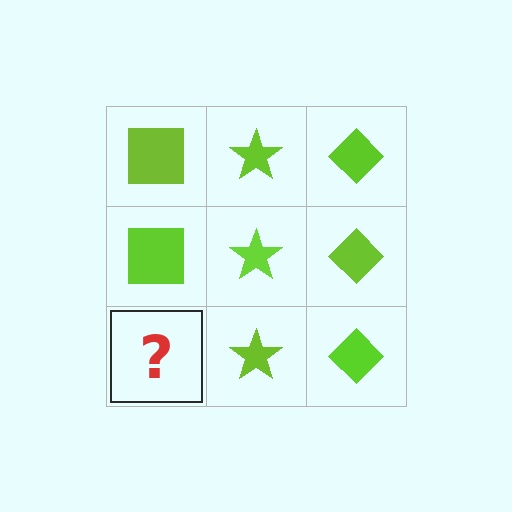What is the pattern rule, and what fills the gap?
The rule is that each column has a consistent shape. The gap should be filled with a lime square.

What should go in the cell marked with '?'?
The missing cell should contain a lime square.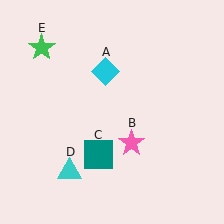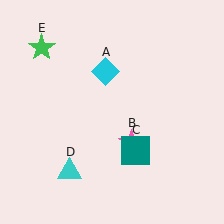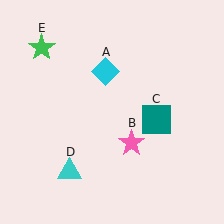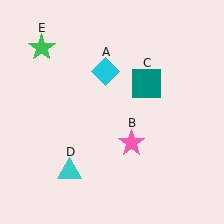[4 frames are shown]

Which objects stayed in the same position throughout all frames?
Cyan diamond (object A) and pink star (object B) and cyan triangle (object D) and green star (object E) remained stationary.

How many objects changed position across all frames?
1 object changed position: teal square (object C).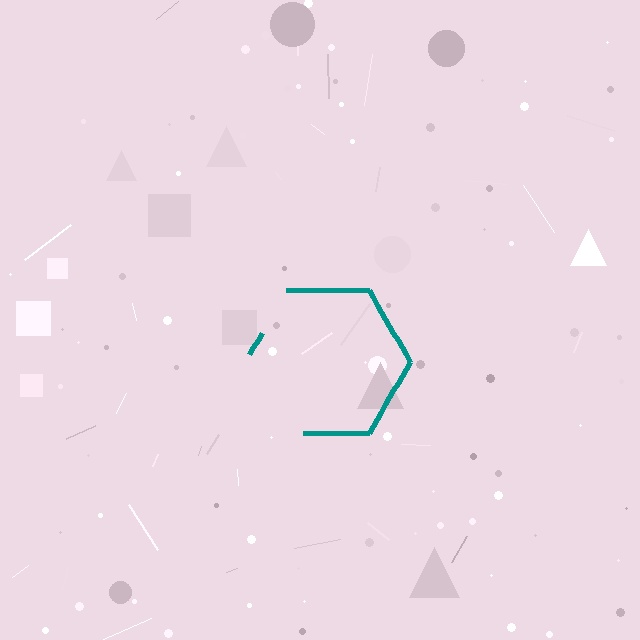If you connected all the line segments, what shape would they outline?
They would outline a hexagon.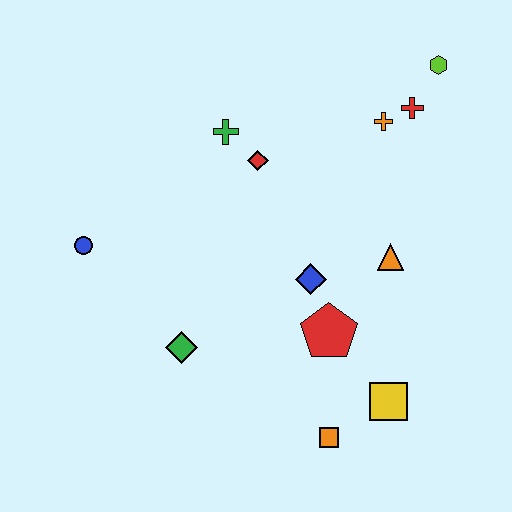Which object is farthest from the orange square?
The lime hexagon is farthest from the orange square.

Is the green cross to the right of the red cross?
No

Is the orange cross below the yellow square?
No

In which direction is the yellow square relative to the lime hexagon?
The yellow square is below the lime hexagon.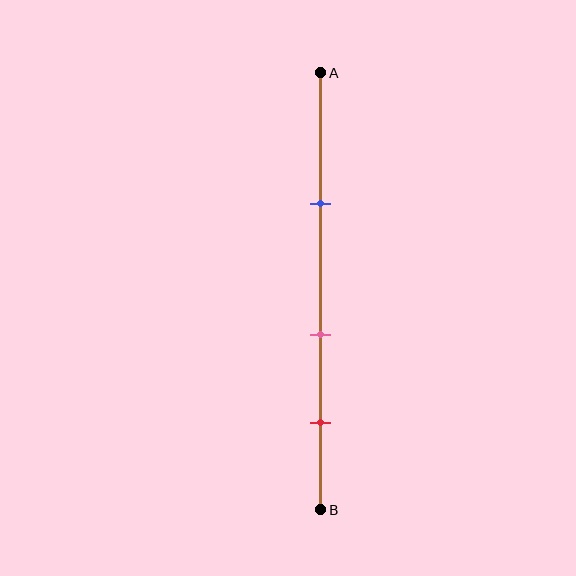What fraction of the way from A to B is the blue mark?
The blue mark is approximately 30% (0.3) of the way from A to B.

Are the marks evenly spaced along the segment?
Yes, the marks are approximately evenly spaced.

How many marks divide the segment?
There are 3 marks dividing the segment.